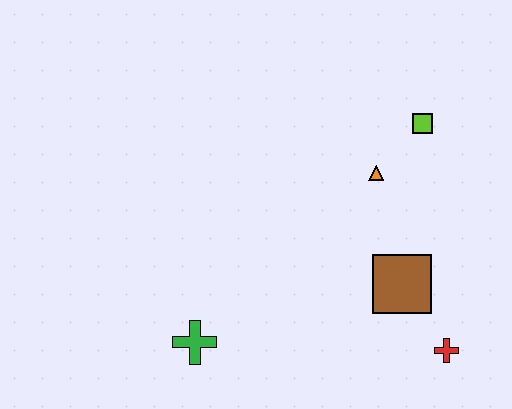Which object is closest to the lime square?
The orange triangle is closest to the lime square.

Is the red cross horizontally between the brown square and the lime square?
No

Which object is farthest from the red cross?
The green cross is farthest from the red cross.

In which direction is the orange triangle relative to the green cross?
The orange triangle is to the right of the green cross.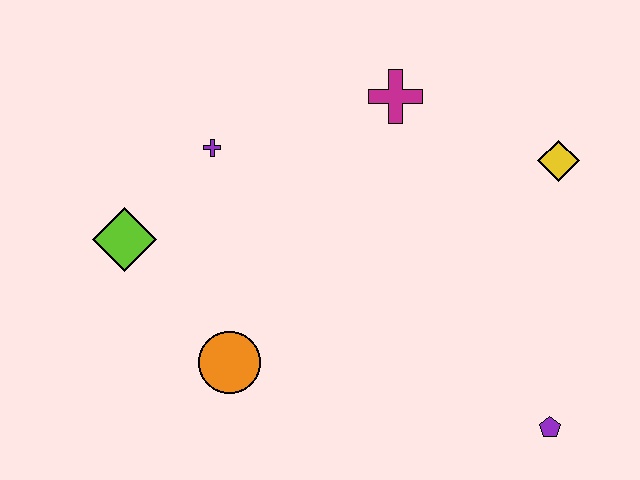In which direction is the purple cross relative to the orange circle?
The purple cross is above the orange circle.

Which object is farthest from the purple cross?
The purple pentagon is farthest from the purple cross.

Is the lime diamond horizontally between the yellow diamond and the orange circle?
No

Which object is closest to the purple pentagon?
The yellow diamond is closest to the purple pentagon.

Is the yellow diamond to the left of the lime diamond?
No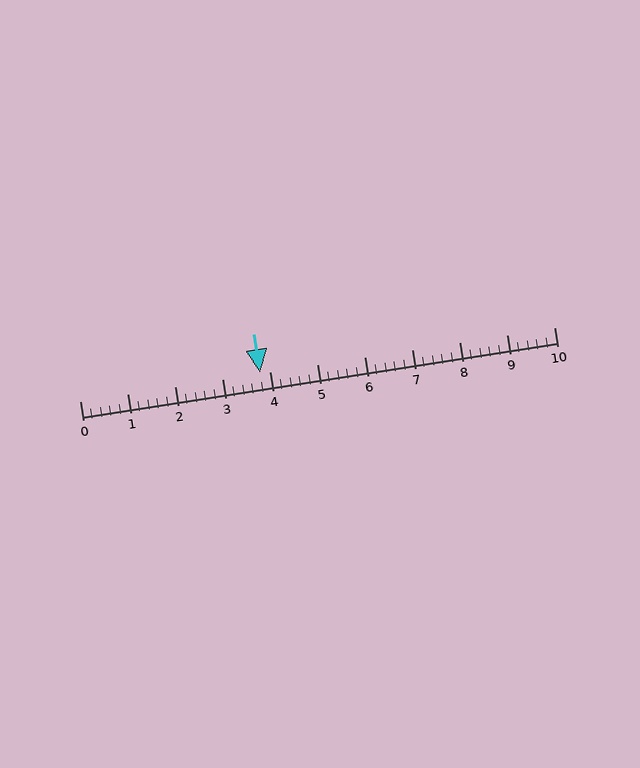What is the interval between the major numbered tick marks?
The major tick marks are spaced 1 units apart.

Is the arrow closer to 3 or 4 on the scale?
The arrow is closer to 4.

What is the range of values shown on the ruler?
The ruler shows values from 0 to 10.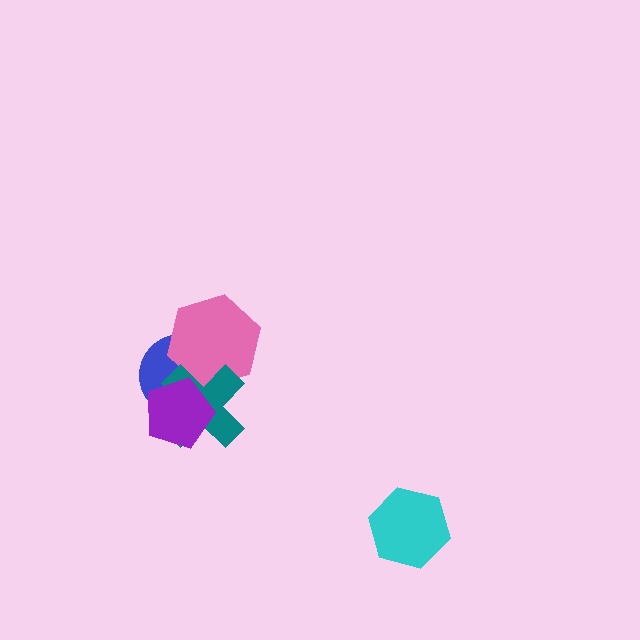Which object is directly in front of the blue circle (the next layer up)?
The pink hexagon is directly in front of the blue circle.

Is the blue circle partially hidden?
Yes, it is partially covered by another shape.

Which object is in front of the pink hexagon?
The teal cross is in front of the pink hexagon.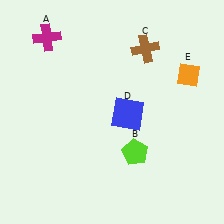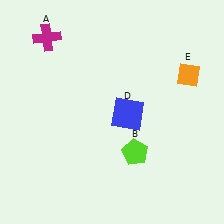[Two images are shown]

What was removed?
The brown cross (C) was removed in Image 2.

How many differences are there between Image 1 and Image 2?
There is 1 difference between the two images.